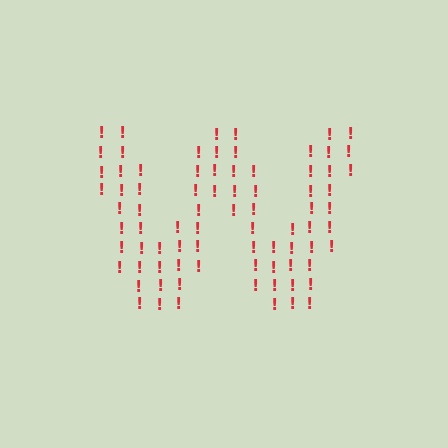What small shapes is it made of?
It is made of small exclamation marks.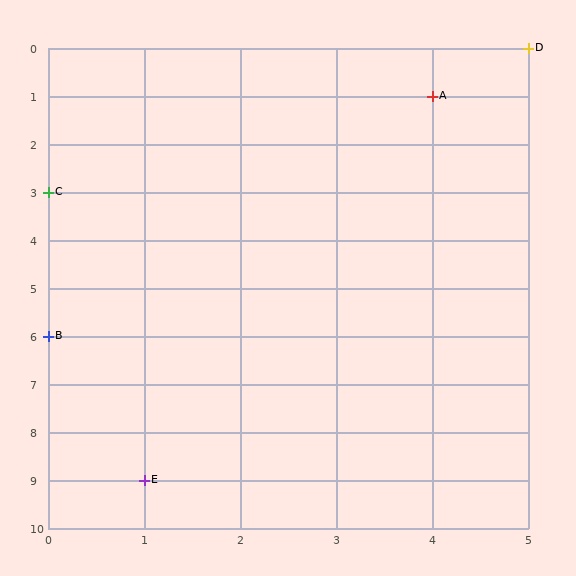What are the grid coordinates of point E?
Point E is at grid coordinates (1, 9).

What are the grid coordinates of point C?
Point C is at grid coordinates (0, 3).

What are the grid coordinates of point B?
Point B is at grid coordinates (0, 6).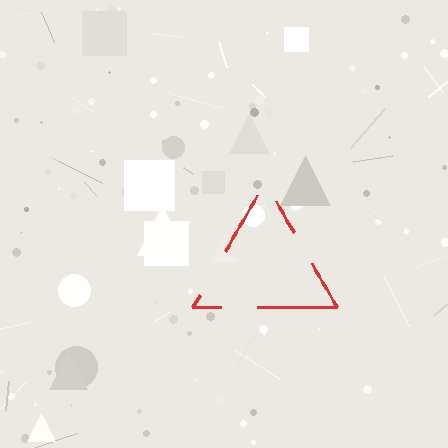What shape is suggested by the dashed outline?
The dashed outline suggests a triangle.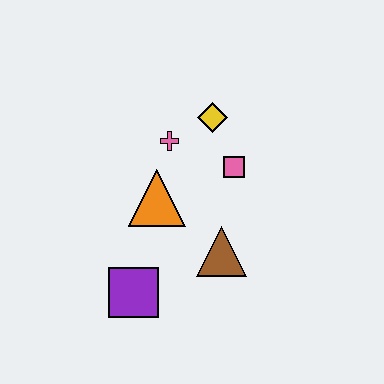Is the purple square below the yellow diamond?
Yes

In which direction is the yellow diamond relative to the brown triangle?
The yellow diamond is above the brown triangle.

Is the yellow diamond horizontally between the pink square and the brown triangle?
No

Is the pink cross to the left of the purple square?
No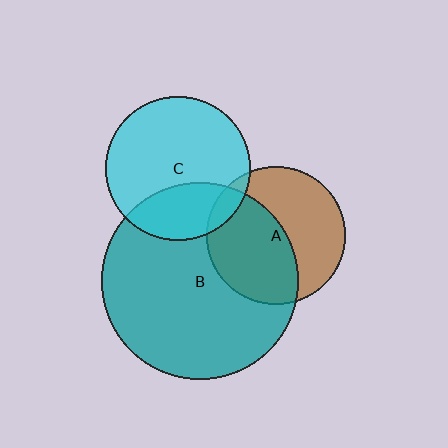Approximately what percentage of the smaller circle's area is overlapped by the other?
Approximately 30%.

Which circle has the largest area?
Circle B (teal).